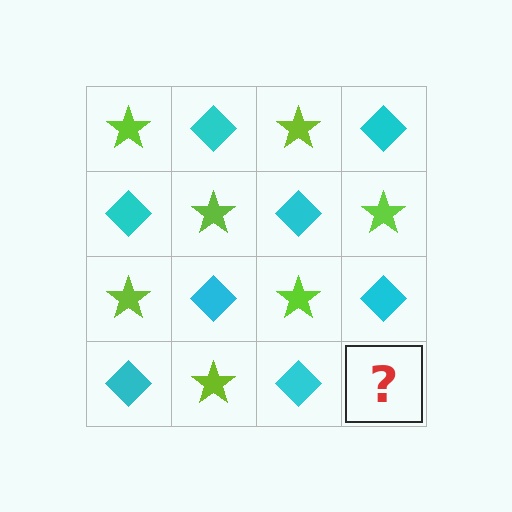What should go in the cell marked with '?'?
The missing cell should contain a lime star.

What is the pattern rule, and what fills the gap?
The rule is that it alternates lime star and cyan diamond in a checkerboard pattern. The gap should be filled with a lime star.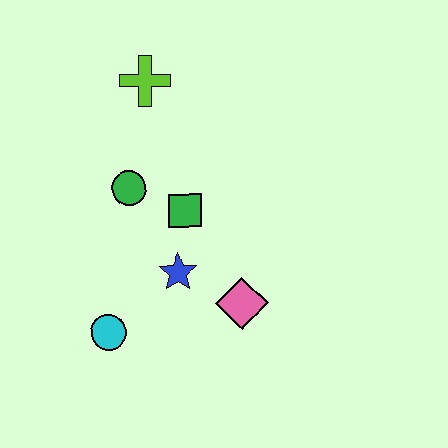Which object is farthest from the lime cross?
The cyan circle is farthest from the lime cross.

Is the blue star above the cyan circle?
Yes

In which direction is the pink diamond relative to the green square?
The pink diamond is below the green square.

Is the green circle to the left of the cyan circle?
No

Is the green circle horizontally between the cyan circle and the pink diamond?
Yes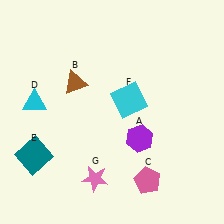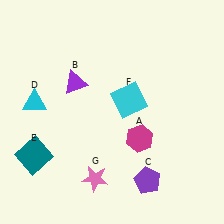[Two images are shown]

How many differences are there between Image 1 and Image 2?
There are 3 differences between the two images.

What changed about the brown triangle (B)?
In Image 1, B is brown. In Image 2, it changed to purple.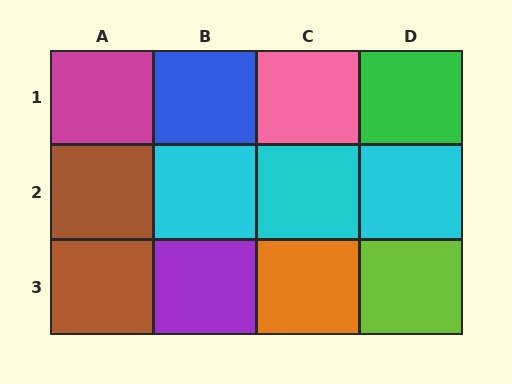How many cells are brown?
2 cells are brown.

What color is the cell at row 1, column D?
Green.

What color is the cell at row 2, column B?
Cyan.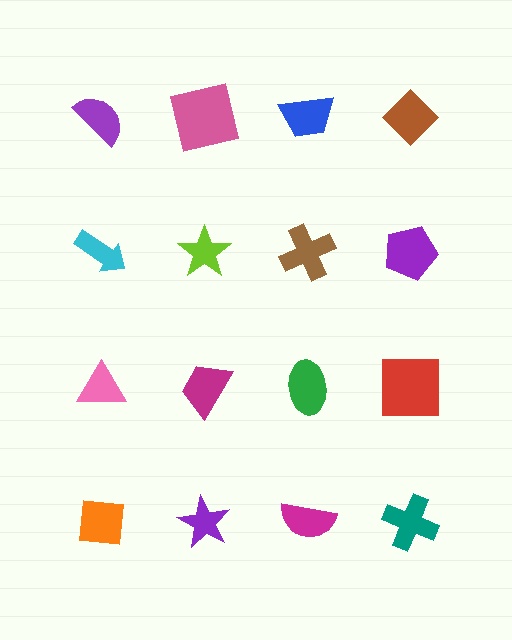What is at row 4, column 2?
A purple star.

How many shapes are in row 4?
4 shapes.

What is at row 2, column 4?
A purple pentagon.